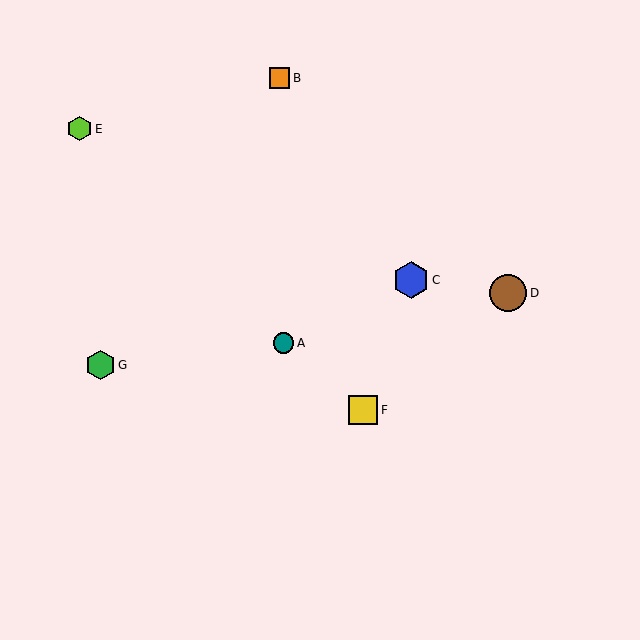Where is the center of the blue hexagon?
The center of the blue hexagon is at (411, 280).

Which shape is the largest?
The brown circle (labeled D) is the largest.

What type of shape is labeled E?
Shape E is a lime hexagon.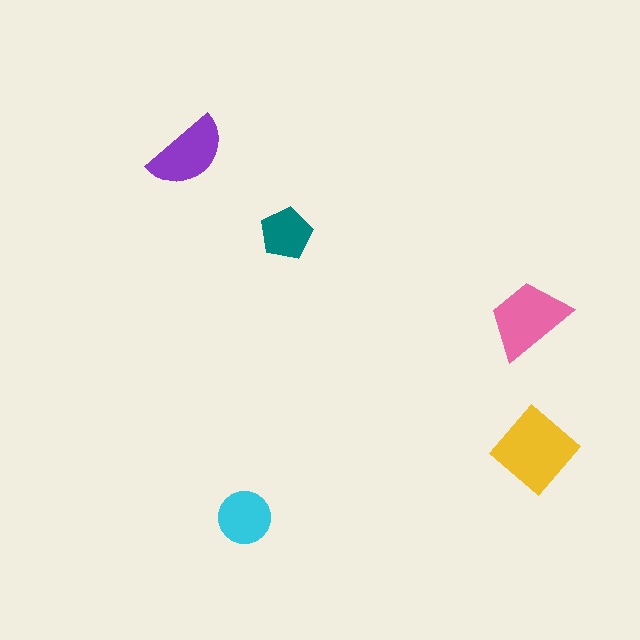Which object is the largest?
The yellow diamond.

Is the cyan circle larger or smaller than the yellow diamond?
Smaller.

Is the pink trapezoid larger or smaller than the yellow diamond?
Smaller.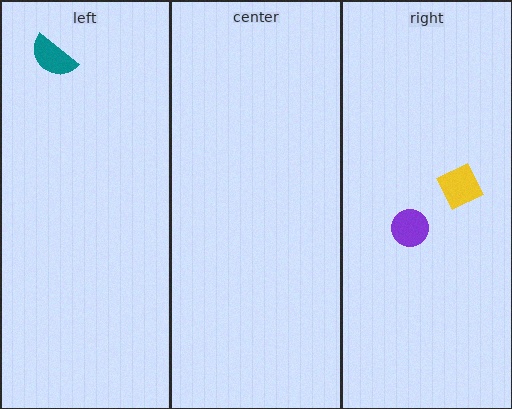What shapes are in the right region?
The yellow square, the purple circle.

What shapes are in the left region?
The teal semicircle.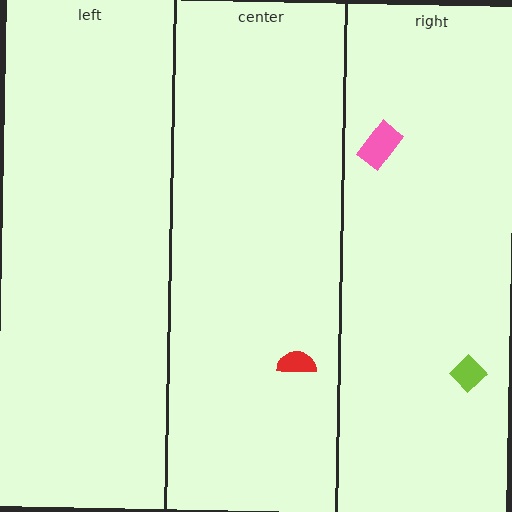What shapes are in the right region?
The lime diamond, the pink rectangle.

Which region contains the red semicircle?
The center region.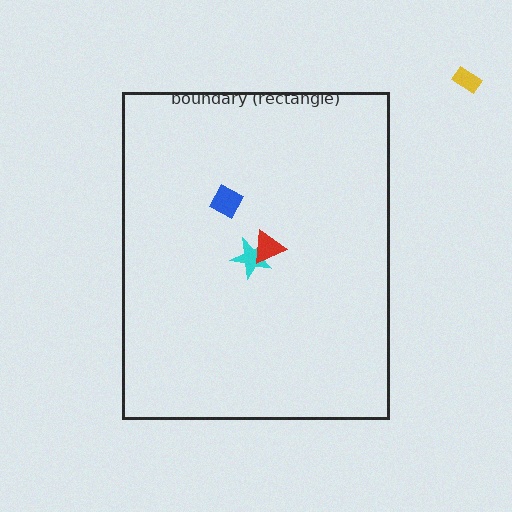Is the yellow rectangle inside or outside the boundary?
Outside.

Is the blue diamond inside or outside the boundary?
Inside.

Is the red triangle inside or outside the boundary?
Inside.